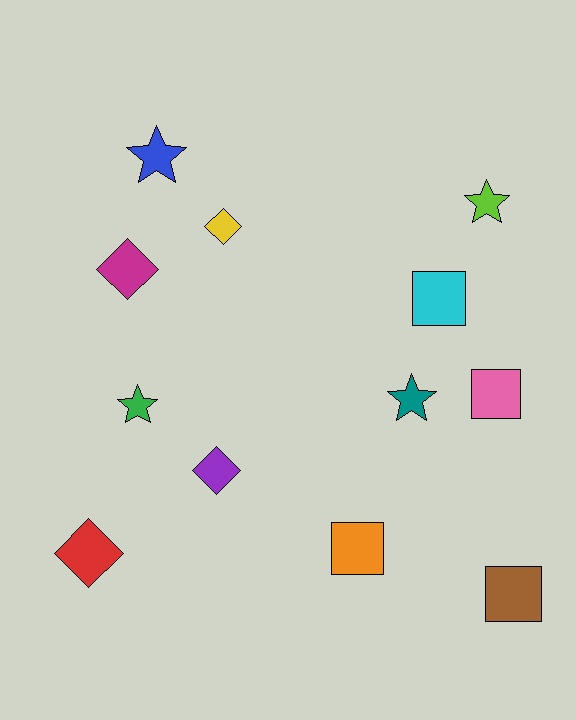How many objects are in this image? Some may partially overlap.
There are 12 objects.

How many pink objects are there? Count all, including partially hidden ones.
There is 1 pink object.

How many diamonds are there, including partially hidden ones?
There are 4 diamonds.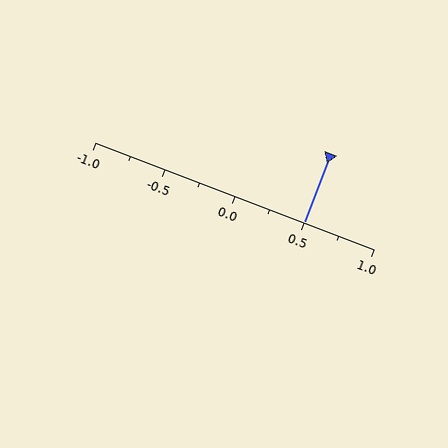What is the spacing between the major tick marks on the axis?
The major ticks are spaced 0.5 apart.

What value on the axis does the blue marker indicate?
The marker indicates approximately 0.5.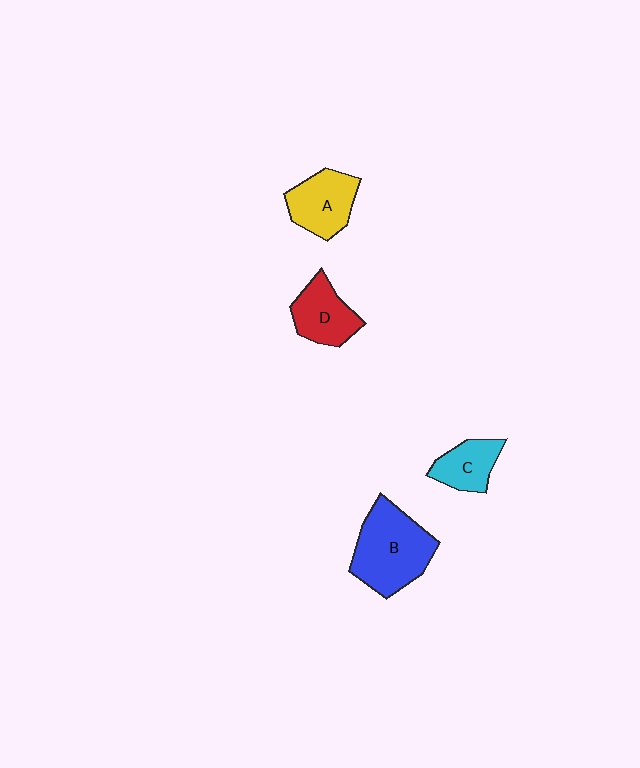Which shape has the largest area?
Shape B (blue).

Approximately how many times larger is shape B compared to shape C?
Approximately 2.0 times.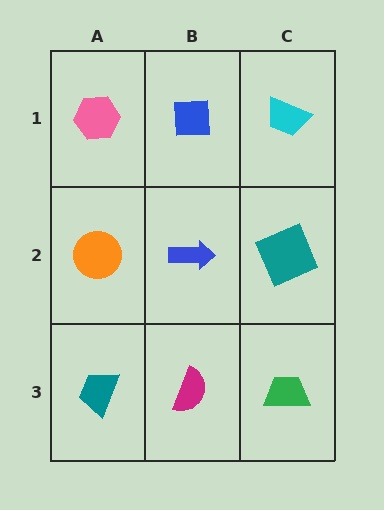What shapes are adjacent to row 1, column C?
A teal square (row 2, column C), a blue square (row 1, column B).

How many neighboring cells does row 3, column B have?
3.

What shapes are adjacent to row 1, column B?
A blue arrow (row 2, column B), a pink hexagon (row 1, column A), a cyan trapezoid (row 1, column C).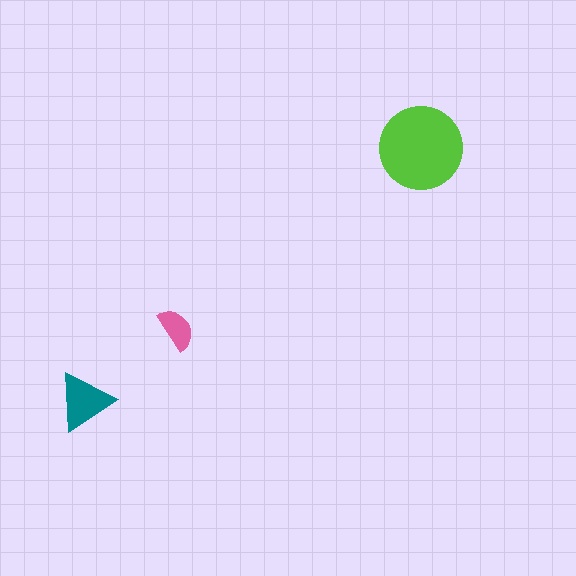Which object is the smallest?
The pink semicircle.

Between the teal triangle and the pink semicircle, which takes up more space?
The teal triangle.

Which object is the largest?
The lime circle.